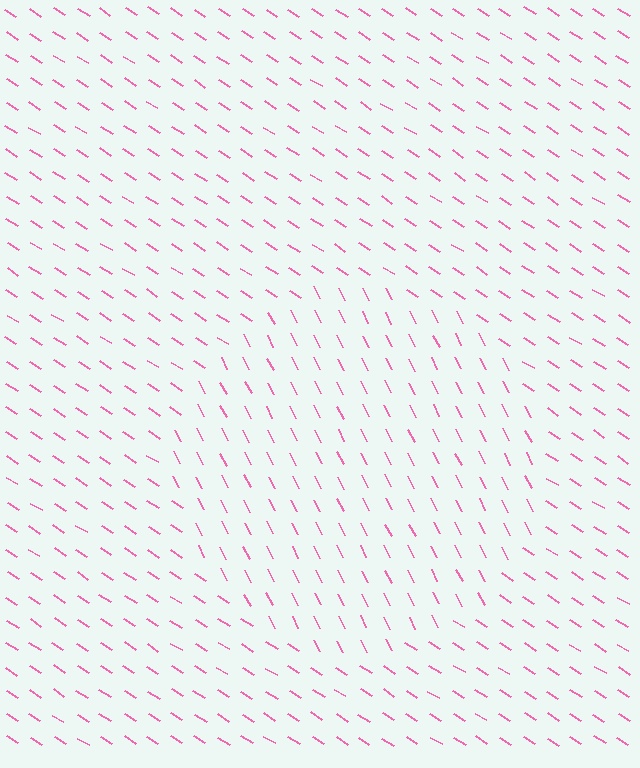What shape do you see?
I see a circle.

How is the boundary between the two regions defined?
The boundary is defined purely by a change in line orientation (approximately 31 degrees difference). All lines are the same color and thickness.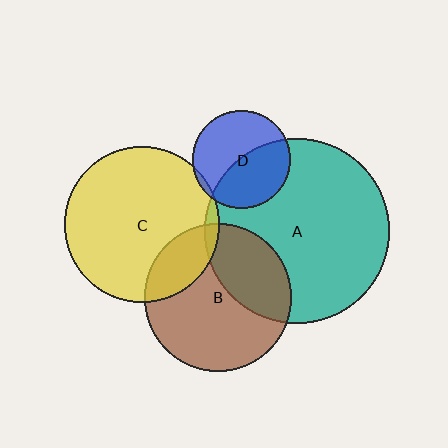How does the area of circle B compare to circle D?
Approximately 2.3 times.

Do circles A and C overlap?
Yes.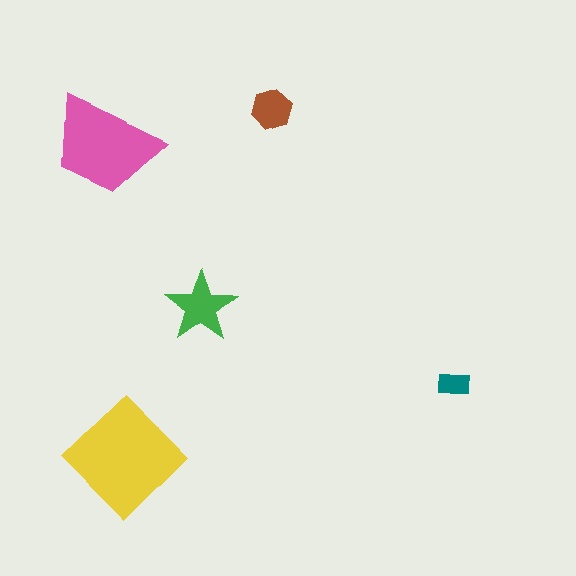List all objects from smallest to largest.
The teal rectangle, the brown hexagon, the green star, the pink trapezoid, the yellow diamond.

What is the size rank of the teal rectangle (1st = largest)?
5th.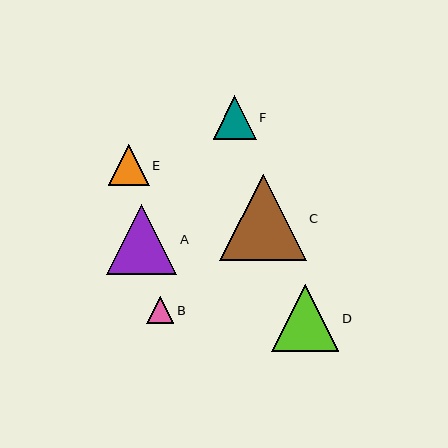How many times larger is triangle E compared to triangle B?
Triangle E is approximately 1.5 times the size of triangle B.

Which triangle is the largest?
Triangle C is the largest with a size of approximately 87 pixels.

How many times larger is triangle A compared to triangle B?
Triangle A is approximately 2.6 times the size of triangle B.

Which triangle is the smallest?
Triangle B is the smallest with a size of approximately 27 pixels.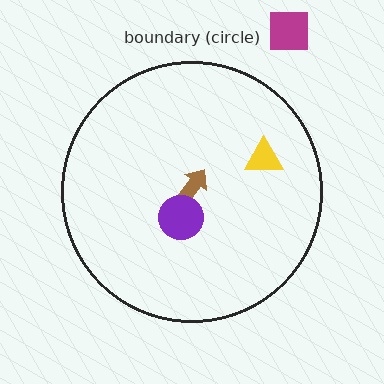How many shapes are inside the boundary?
3 inside, 1 outside.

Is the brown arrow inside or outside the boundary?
Inside.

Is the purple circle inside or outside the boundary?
Inside.